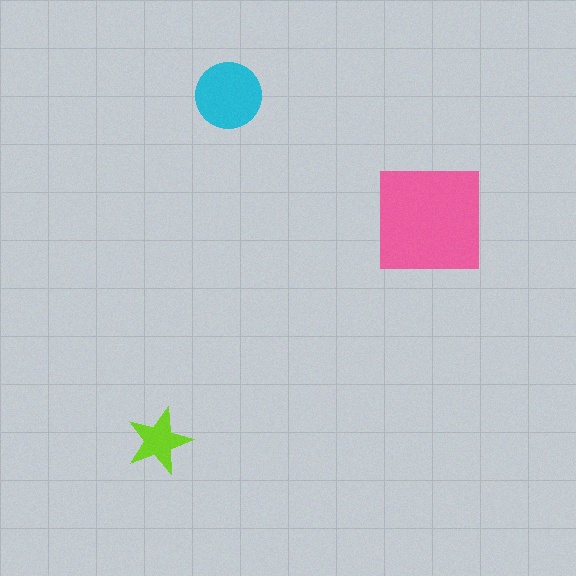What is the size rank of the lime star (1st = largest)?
3rd.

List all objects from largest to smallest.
The pink square, the cyan circle, the lime star.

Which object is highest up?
The cyan circle is topmost.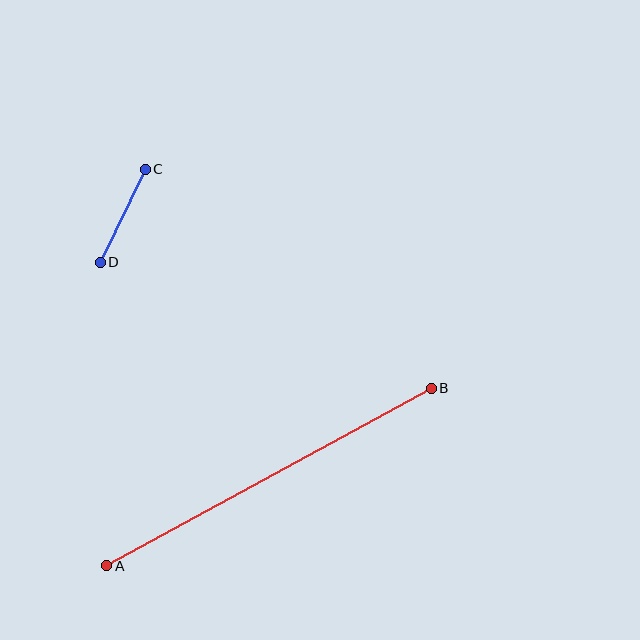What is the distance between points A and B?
The distance is approximately 370 pixels.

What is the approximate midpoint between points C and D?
The midpoint is at approximately (123, 216) pixels.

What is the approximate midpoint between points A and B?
The midpoint is at approximately (269, 477) pixels.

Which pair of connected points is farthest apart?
Points A and B are farthest apart.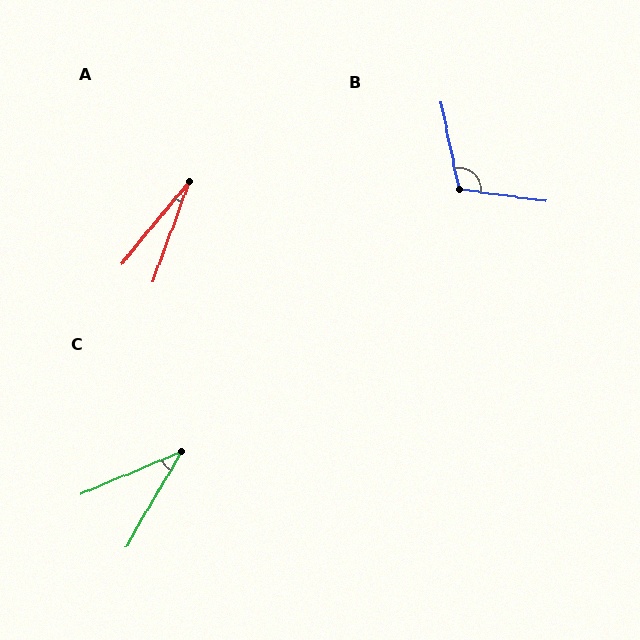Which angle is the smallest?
A, at approximately 19 degrees.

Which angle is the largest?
B, at approximately 110 degrees.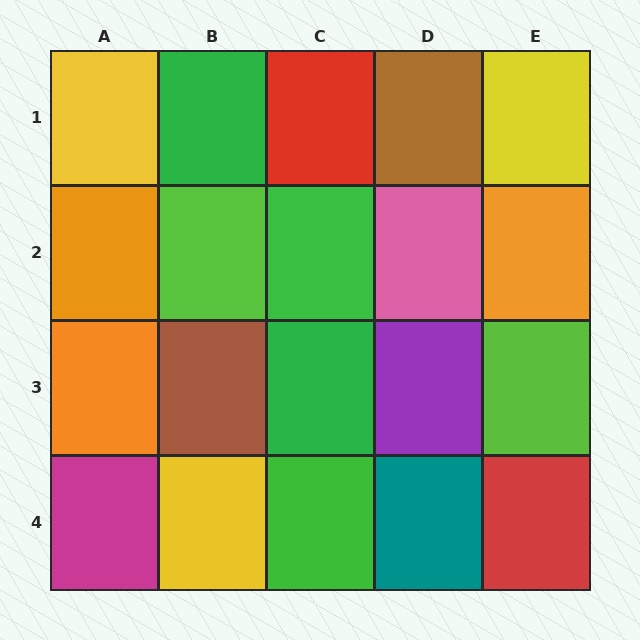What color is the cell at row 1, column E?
Yellow.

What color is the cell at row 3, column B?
Brown.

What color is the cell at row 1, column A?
Yellow.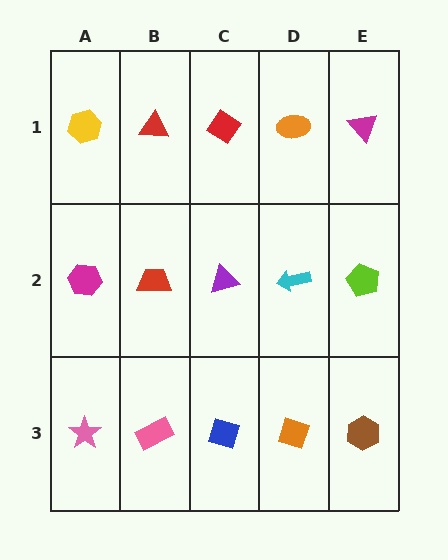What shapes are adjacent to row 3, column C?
A purple triangle (row 2, column C), a pink rectangle (row 3, column B), an orange diamond (row 3, column D).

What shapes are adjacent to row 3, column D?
A cyan arrow (row 2, column D), a blue diamond (row 3, column C), a brown hexagon (row 3, column E).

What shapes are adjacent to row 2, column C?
A red diamond (row 1, column C), a blue diamond (row 3, column C), a red trapezoid (row 2, column B), a cyan arrow (row 2, column D).